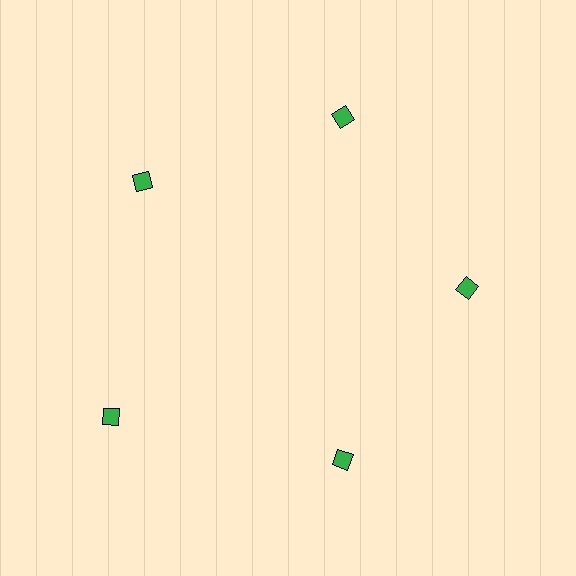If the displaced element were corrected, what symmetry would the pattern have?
It would have 5-fold rotational symmetry — the pattern would map onto itself every 72 degrees.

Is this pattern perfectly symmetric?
No. The 5 green diamonds are arranged in a ring, but one element near the 8 o'clock position is pushed outward from the center, breaking the 5-fold rotational symmetry.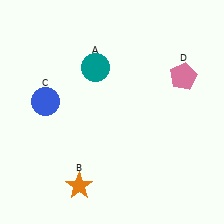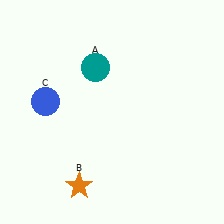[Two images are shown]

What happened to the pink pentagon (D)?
The pink pentagon (D) was removed in Image 2. It was in the top-right area of Image 1.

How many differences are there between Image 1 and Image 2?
There is 1 difference between the two images.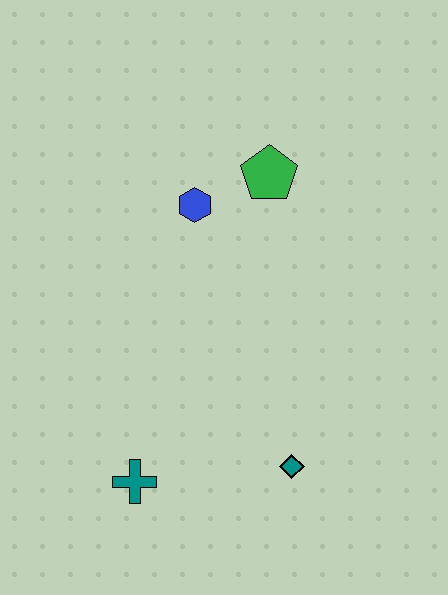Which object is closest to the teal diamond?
The teal cross is closest to the teal diamond.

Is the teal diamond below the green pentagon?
Yes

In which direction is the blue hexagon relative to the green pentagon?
The blue hexagon is to the left of the green pentagon.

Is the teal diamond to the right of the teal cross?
Yes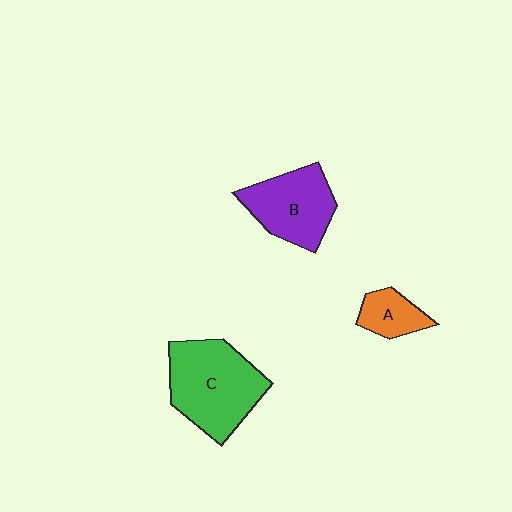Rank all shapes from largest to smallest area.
From largest to smallest: C (green), B (purple), A (orange).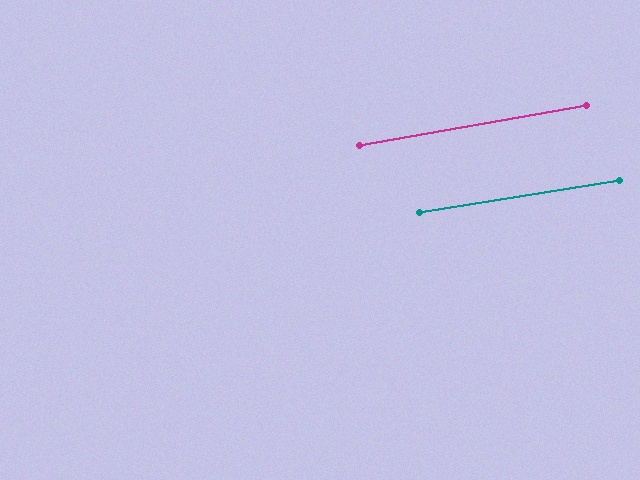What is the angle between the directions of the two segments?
Approximately 1 degree.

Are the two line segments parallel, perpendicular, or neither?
Parallel — their directions differ by only 1.0°.